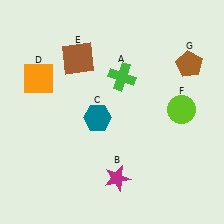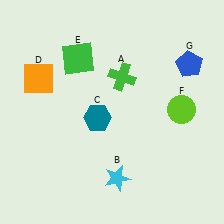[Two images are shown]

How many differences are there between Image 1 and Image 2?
There are 3 differences between the two images.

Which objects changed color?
B changed from magenta to cyan. E changed from brown to green. G changed from brown to blue.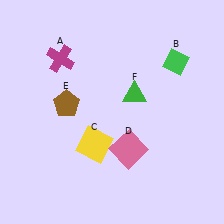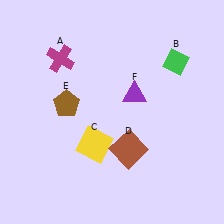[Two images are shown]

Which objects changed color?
D changed from pink to brown. F changed from green to purple.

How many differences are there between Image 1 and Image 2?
There are 2 differences between the two images.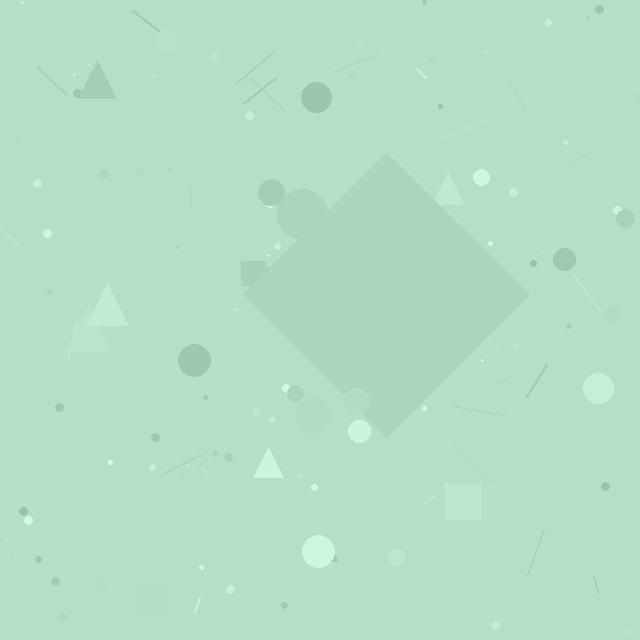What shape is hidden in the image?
A diamond is hidden in the image.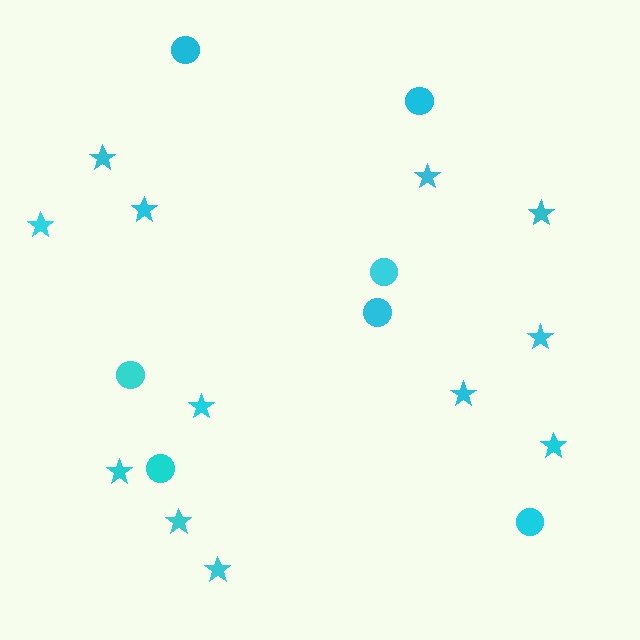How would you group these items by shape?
There are 2 groups: one group of circles (7) and one group of stars (12).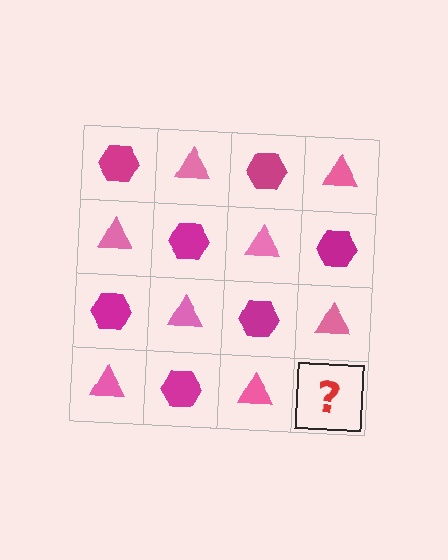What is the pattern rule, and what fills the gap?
The rule is that it alternates magenta hexagon and pink triangle in a checkerboard pattern. The gap should be filled with a magenta hexagon.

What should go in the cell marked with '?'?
The missing cell should contain a magenta hexagon.